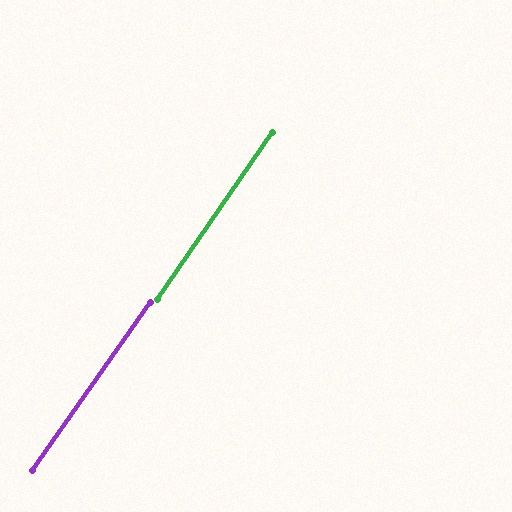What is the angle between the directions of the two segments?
Approximately 0 degrees.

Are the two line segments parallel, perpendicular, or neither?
Parallel — their directions differ by only 0.4°.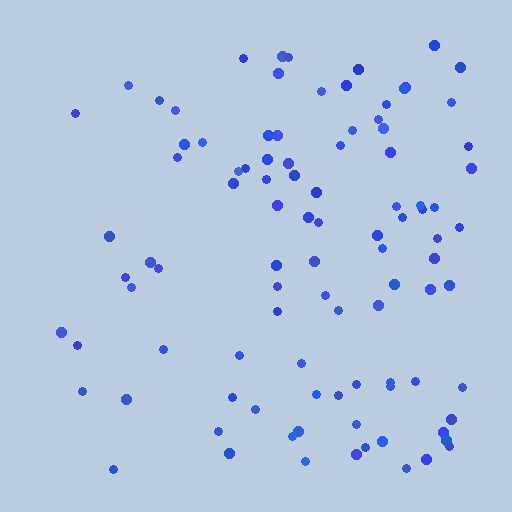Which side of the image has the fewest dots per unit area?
The left.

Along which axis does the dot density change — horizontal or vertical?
Horizontal.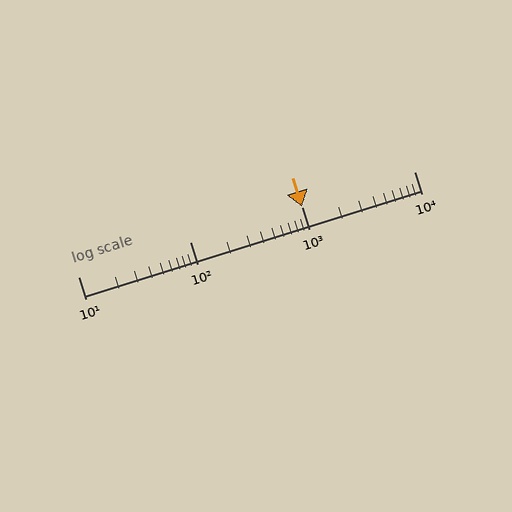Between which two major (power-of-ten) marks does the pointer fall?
The pointer is between 1000 and 10000.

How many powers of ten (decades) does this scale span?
The scale spans 3 decades, from 10 to 10000.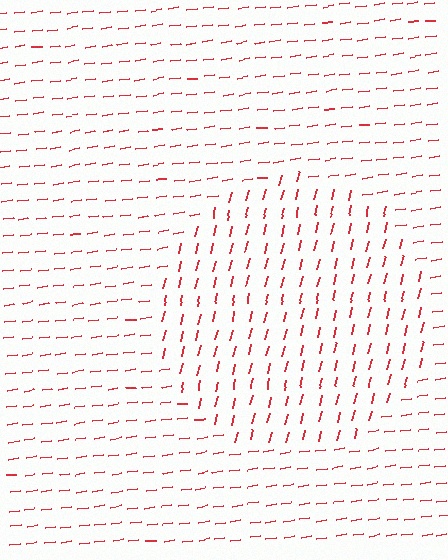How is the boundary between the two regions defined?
The boundary is defined purely by a change in line orientation (approximately 69 degrees difference). All lines are the same color and thickness.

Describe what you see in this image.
The image is filled with small red line segments. A circle region in the image has lines oriented differently from the surrounding lines, creating a visible texture boundary.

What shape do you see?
I see a circle.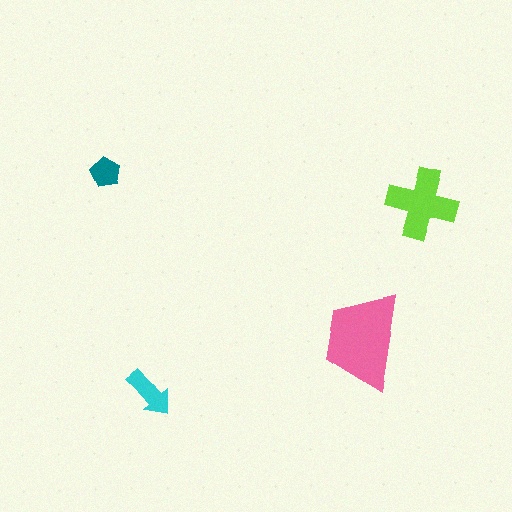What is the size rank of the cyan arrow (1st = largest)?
3rd.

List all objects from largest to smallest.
The pink trapezoid, the lime cross, the cyan arrow, the teal pentagon.